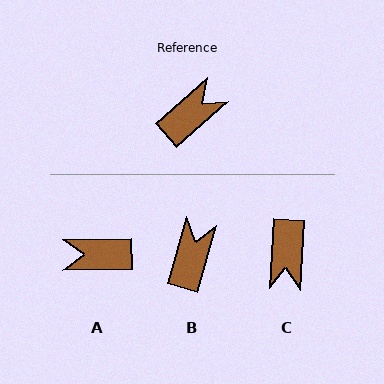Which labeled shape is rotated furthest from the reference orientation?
A, about 139 degrees away.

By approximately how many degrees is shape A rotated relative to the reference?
Approximately 139 degrees counter-clockwise.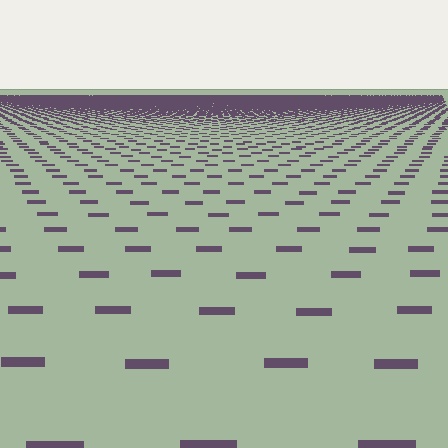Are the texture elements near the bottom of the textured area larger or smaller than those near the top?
Larger. Near the bottom, elements are closer to the viewer and appear at a bigger on-screen size.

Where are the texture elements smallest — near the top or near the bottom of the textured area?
Near the top.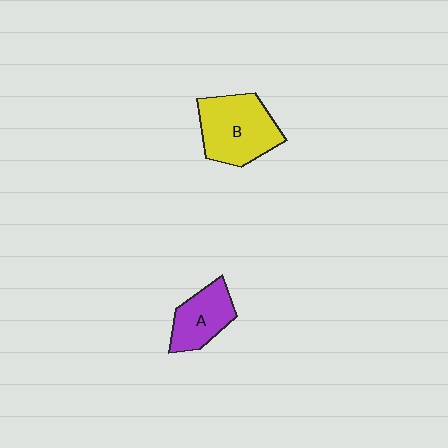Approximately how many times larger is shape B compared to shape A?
Approximately 1.5 times.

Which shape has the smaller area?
Shape A (purple).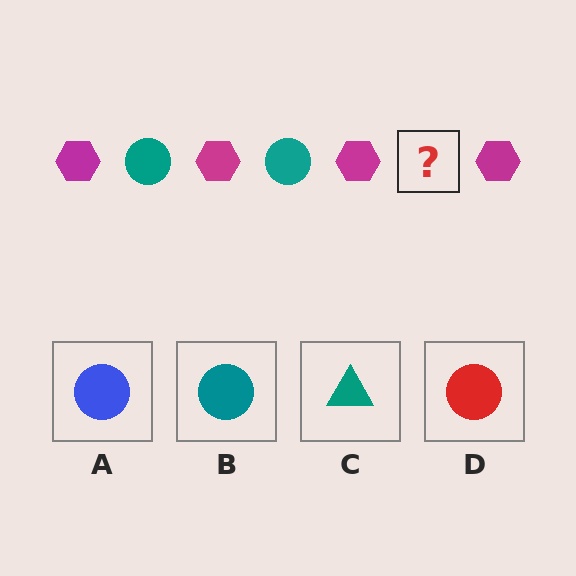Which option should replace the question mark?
Option B.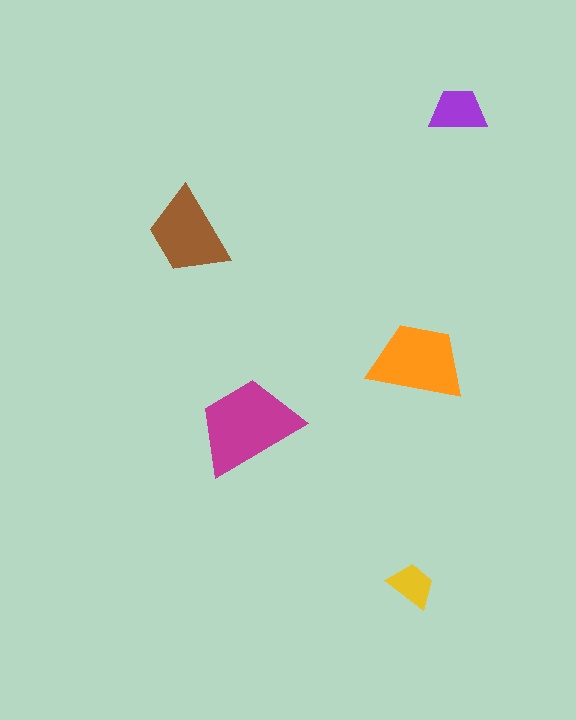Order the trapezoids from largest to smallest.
the magenta one, the orange one, the brown one, the purple one, the yellow one.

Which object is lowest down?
The yellow trapezoid is bottommost.